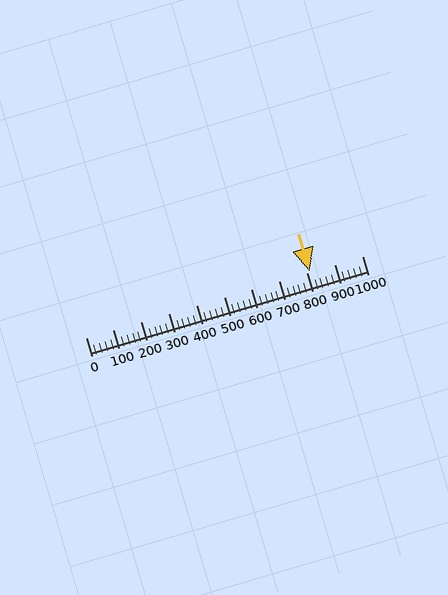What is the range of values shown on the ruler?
The ruler shows values from 0 to 1000.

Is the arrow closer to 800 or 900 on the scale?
The arrow is closer to 800.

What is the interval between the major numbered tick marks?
The major tick marks are spaced 100 units apart.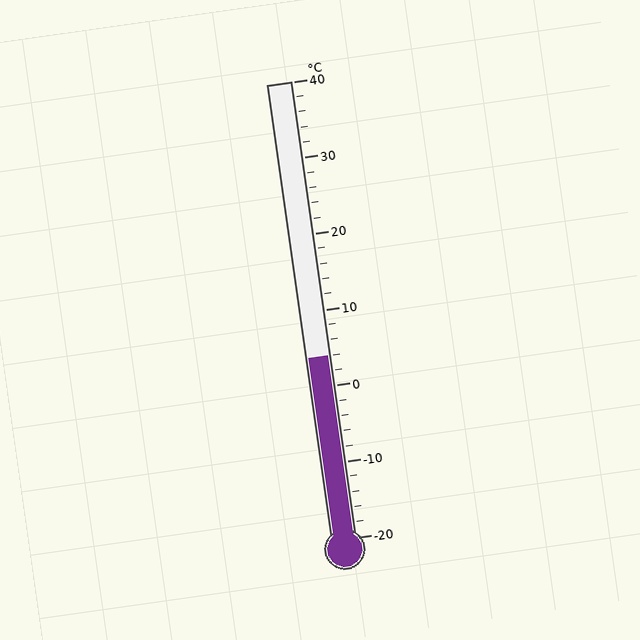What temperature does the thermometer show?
The thermometer shows approximately 4°C.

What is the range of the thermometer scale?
The thermometer scale ranges from -20°C to 40°C.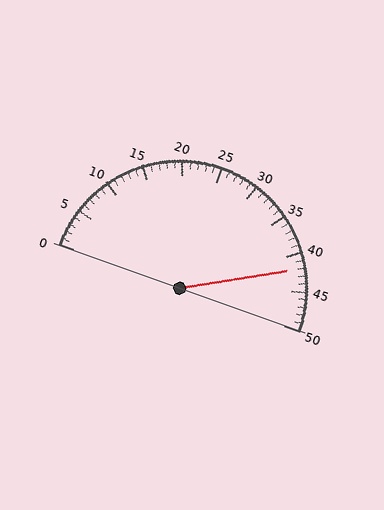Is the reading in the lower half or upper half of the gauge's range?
The reading is in the upper half of the range (0 to 50).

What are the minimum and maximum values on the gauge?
The gauge ranges from 0 to 50.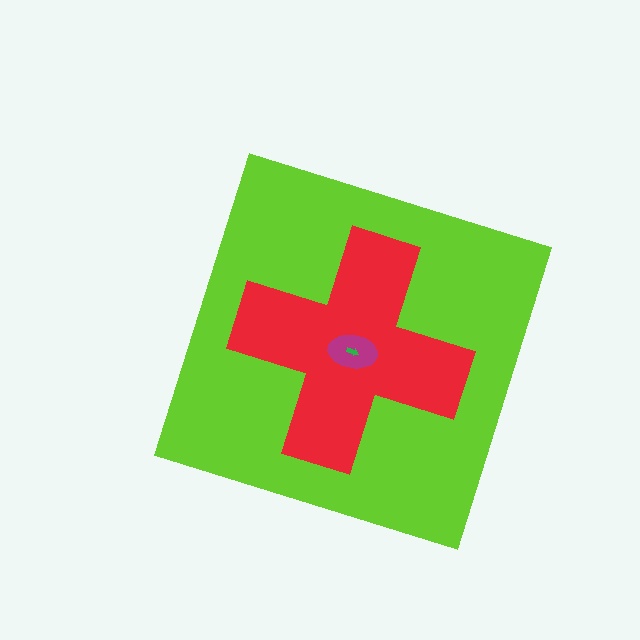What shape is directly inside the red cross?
The magenta ellipse.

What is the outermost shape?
The lime diamond.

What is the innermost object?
The green arrow.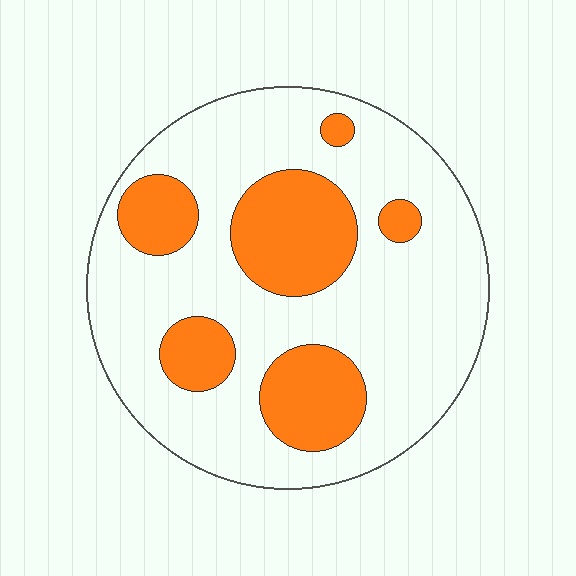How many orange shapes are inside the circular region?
6.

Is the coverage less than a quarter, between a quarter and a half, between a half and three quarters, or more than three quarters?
Between a quarter and a half.